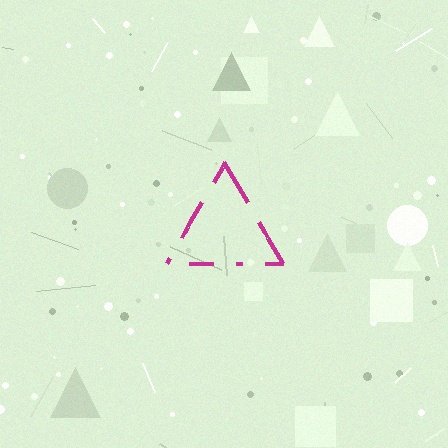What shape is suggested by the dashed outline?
The dashed outline suggests a triangle.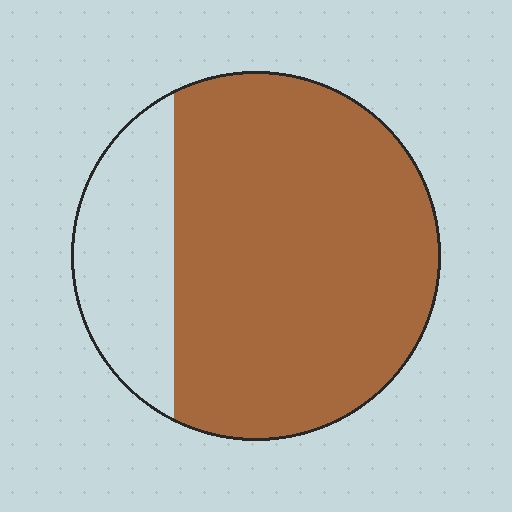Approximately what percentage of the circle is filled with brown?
Approximately 75%.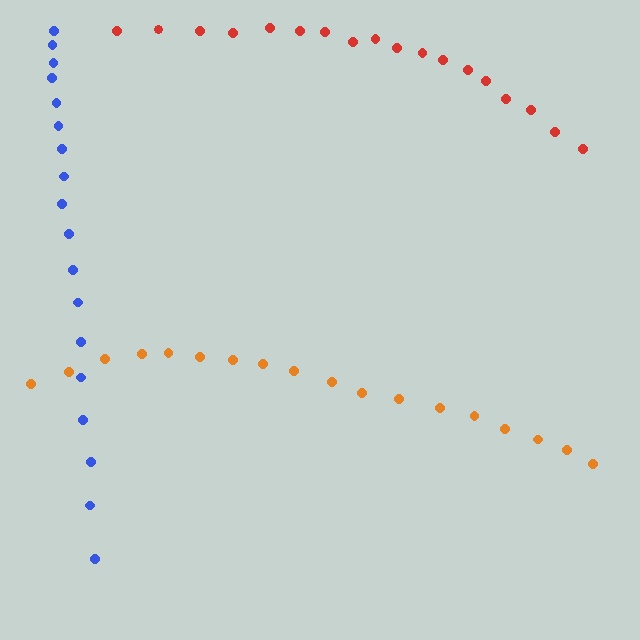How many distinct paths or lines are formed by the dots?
There are 3 distinct paths.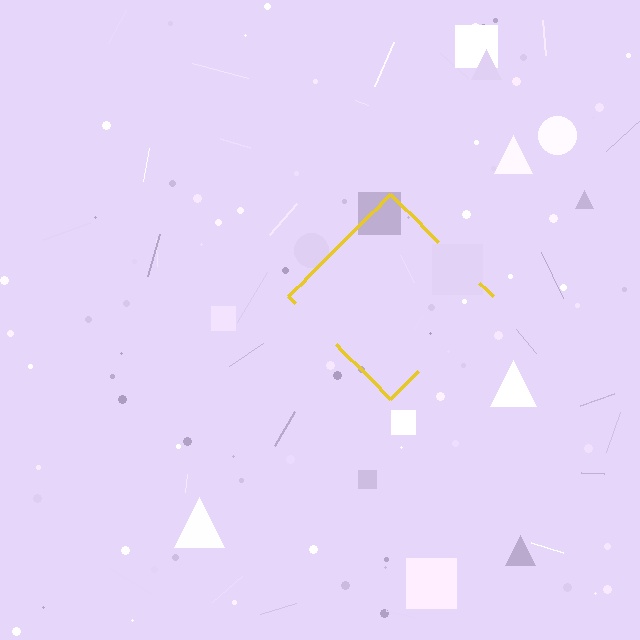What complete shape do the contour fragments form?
The contour fragments form a diamond.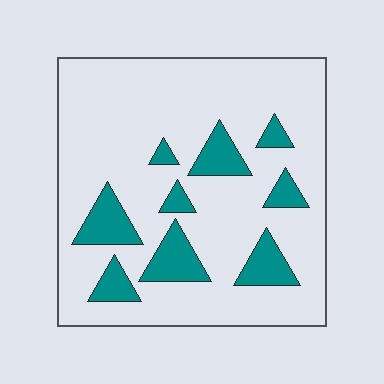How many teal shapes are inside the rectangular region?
9.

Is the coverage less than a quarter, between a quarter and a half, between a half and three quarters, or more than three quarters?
Less than a quarter.